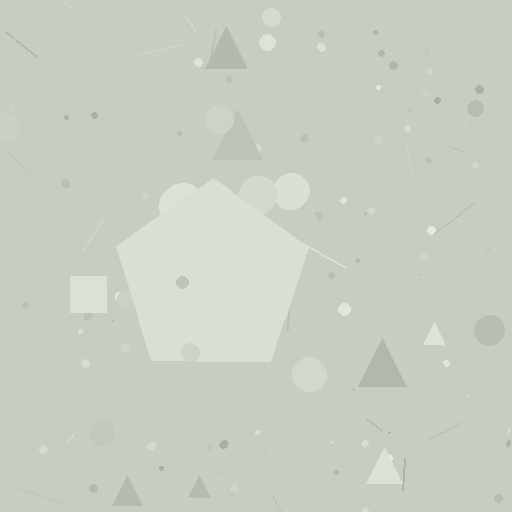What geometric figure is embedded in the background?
A pentagon is embedded in the background.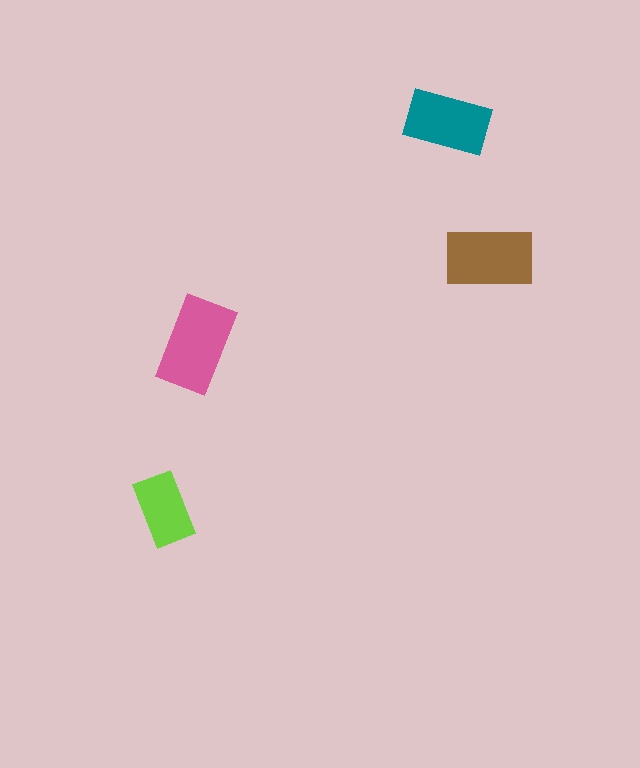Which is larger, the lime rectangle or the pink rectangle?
The pink one.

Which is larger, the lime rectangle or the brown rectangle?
The brown one.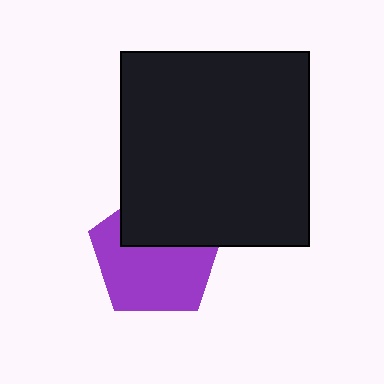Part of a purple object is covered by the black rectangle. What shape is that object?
It is a pentagon.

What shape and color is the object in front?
The object in front is a black rectangle.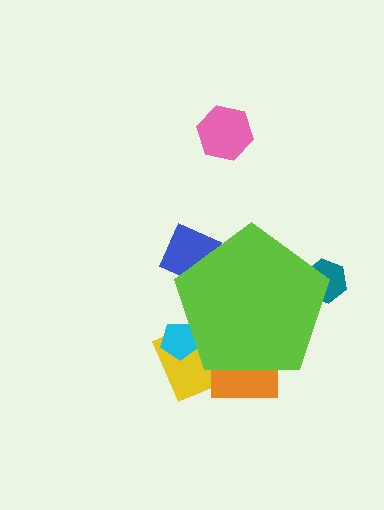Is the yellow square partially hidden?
Yes, the yellow square is partially hidden behind the lime pentagon.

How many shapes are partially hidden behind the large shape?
5 shapes are partially hidden.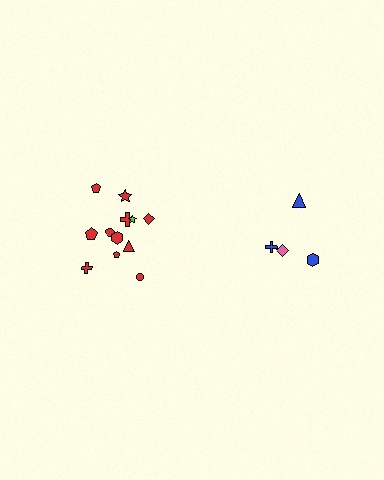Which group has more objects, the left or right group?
The left group.